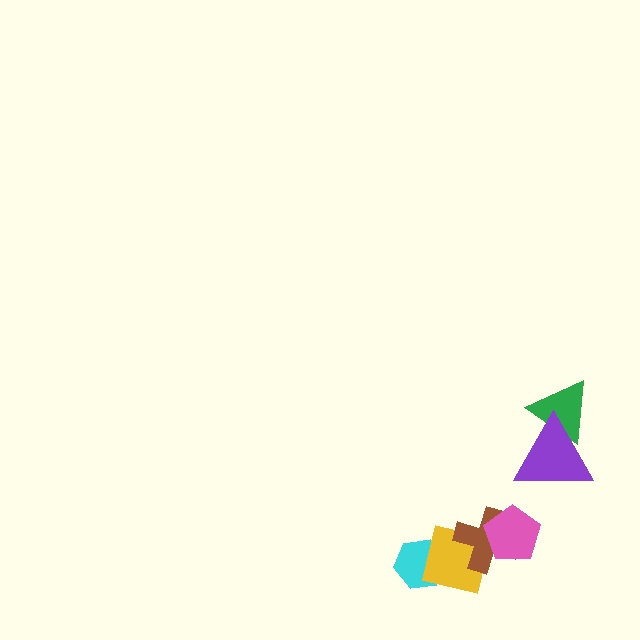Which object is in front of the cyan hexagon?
The yellow square is in front of the cyan hexagon.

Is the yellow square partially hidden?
Yes, it is partially covered by another shape.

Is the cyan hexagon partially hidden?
Yes, it is partially covered by another shape.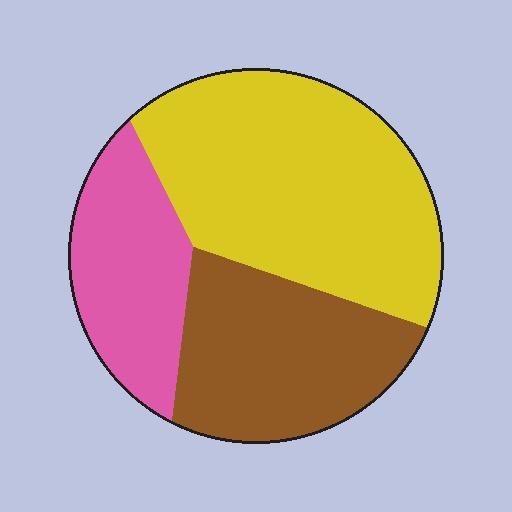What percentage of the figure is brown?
Brown covers about 30% of the figure.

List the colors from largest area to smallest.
From largest to smallest: yellow, brown, pink.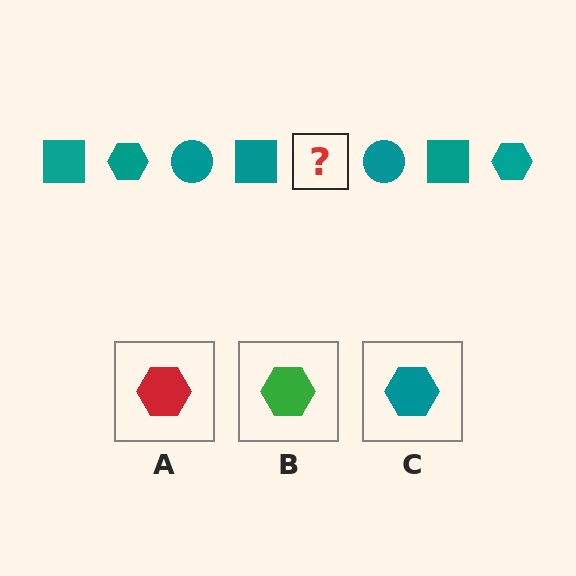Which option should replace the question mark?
Option C.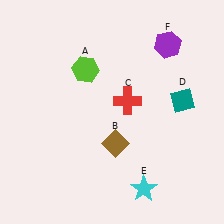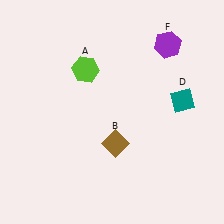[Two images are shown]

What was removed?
The red cross (C), the cyan star (E) were removed in Image 2.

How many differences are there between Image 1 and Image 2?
There are 2 differences between the two images.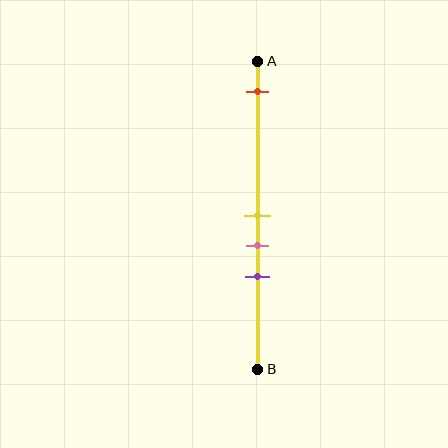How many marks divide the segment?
There are 4 marks dividing the segment.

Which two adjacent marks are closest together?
The yellow and pink marks are the closest adjacent pair.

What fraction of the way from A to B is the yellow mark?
The yellow mark is approximately 50% (0.5) of the way from A to B.